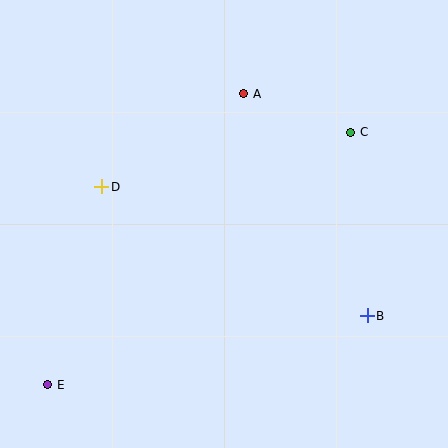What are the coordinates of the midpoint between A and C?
The midpoint between A and C is at (297, 113).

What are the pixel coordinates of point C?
Point C is at (351, 132).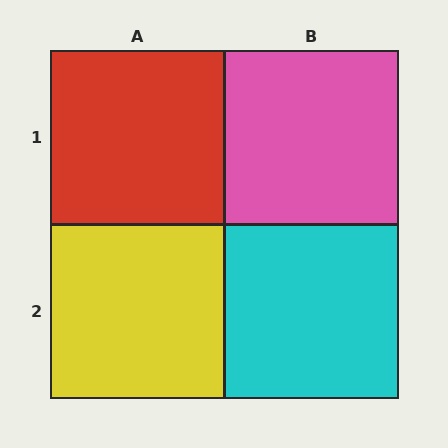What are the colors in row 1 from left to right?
Red, pink.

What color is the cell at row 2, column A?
Yellow.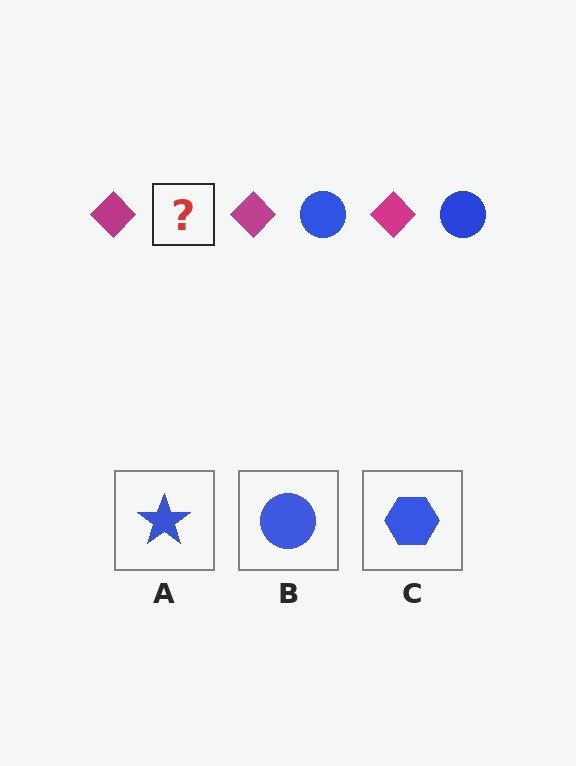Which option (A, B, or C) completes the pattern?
B.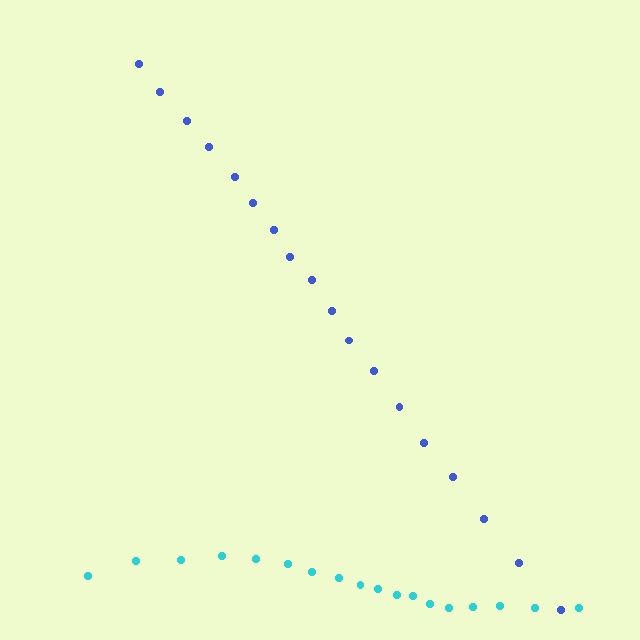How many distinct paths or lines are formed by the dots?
There are 2 distinct paths.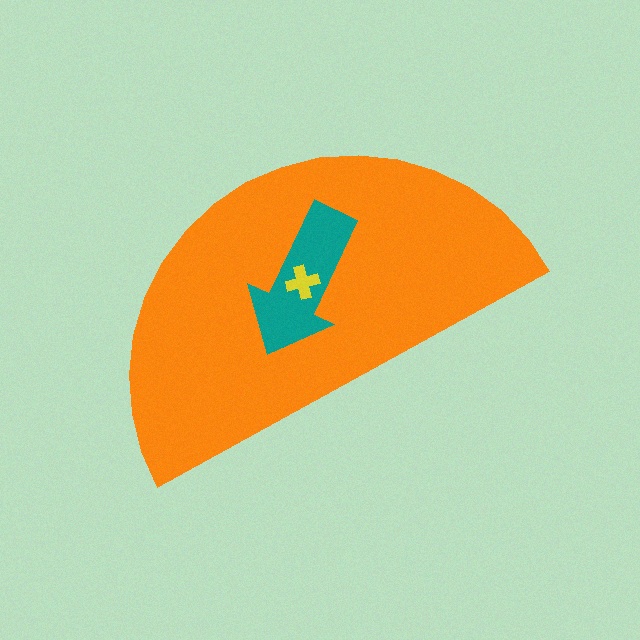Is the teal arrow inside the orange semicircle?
Yes.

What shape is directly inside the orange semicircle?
The teal arrow.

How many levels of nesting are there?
3.